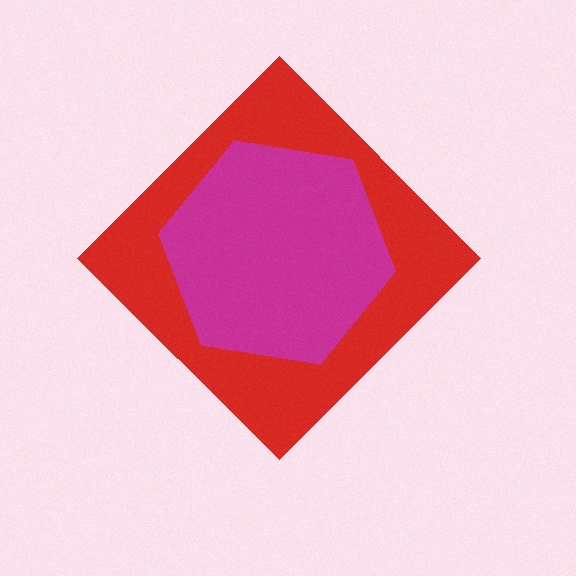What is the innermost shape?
The magenta hexagon.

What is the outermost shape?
The red diamond.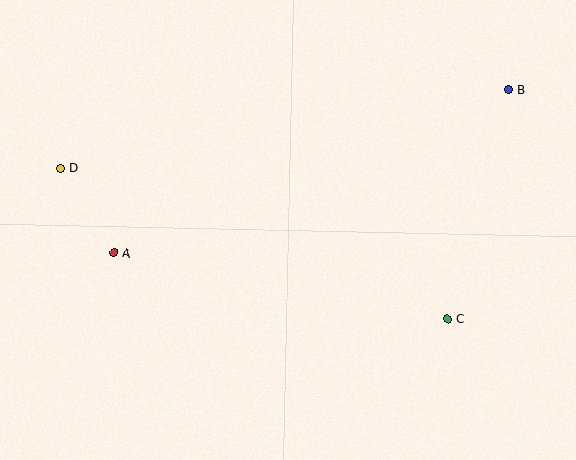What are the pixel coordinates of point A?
Point A is at (114, 253).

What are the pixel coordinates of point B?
Point B is at (509, 89).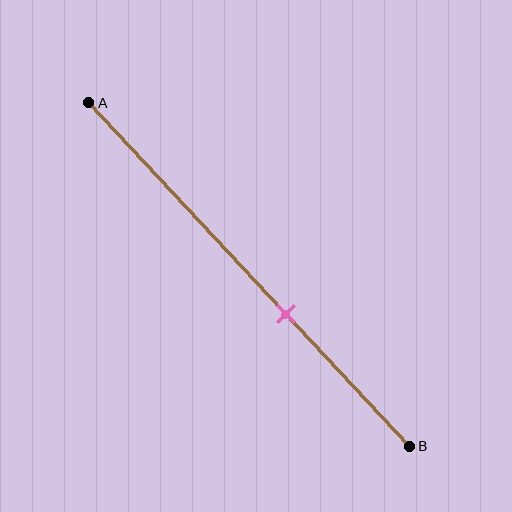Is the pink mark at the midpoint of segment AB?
No, the mark is at about 60% from A, not at the 50% midpoint.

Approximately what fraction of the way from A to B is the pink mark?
The pink mark is approximately 60% of the way from A to B.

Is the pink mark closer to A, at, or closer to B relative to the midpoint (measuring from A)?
The pink mark is closer to point B than the midpoint of segment AB.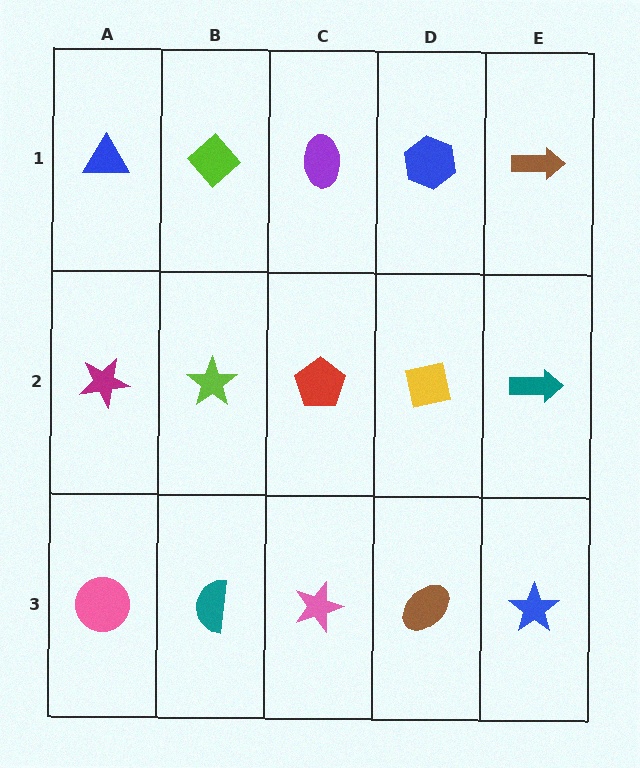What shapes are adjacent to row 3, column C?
A red pentagon (row 2, column C), a teal semicircle (row 3, column B), a brown ellipse (row 3, column D).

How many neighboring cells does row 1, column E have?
2.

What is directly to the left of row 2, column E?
A yellow square.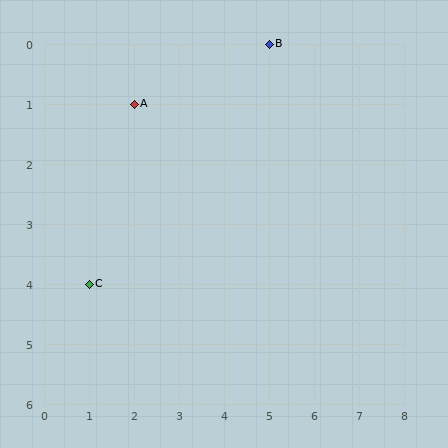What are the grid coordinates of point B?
Point B is at grid coordinates (5, 0).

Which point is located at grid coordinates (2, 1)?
Point A is at (2, 1).